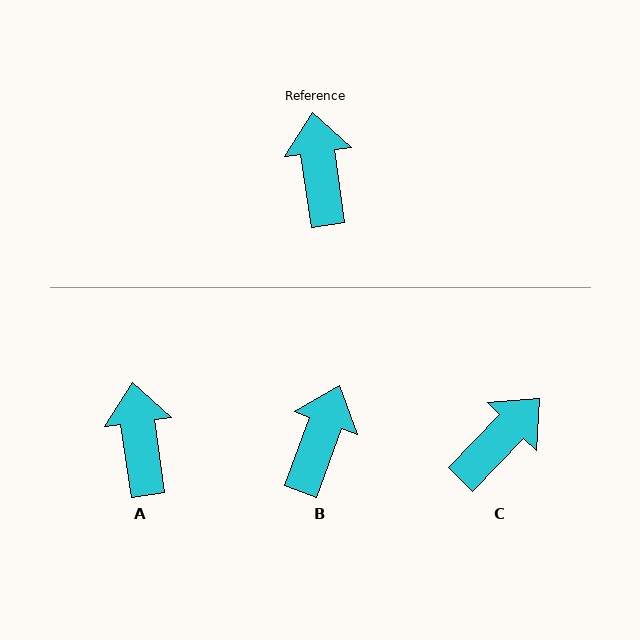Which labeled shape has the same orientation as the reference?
A.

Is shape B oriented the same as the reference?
No, it is off by about 28 degrees.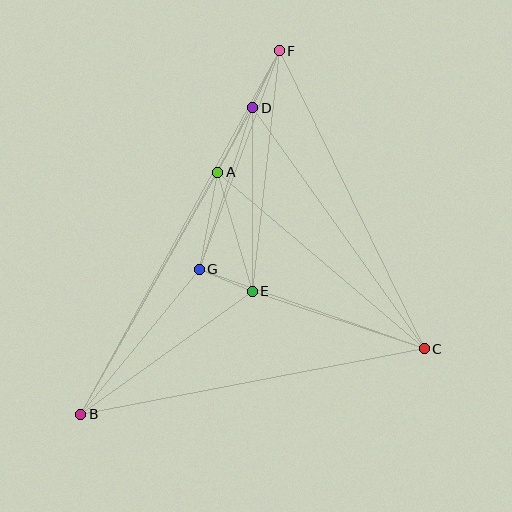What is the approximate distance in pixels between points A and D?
The distance between A and D is approximately 74 pixels.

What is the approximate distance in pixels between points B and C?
The distance between B and C is approximately 349 pixels.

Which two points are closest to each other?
Points E and G are closest to each other.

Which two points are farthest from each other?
Points B and F are farthest from each other.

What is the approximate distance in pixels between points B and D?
The distance between B and D is approximately 351 pixels.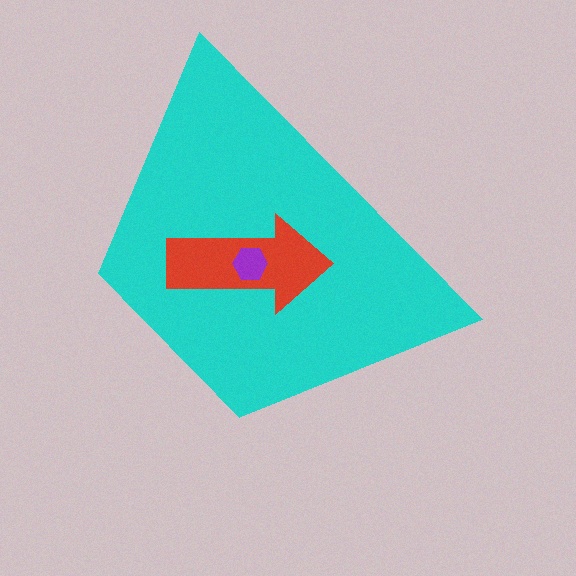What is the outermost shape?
The cyan trapezoid.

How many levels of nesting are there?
3.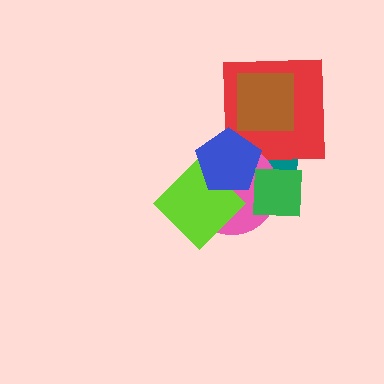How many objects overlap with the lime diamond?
3 objects overlap with the lime diamond.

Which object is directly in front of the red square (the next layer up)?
The brown square is directly in front of the red square.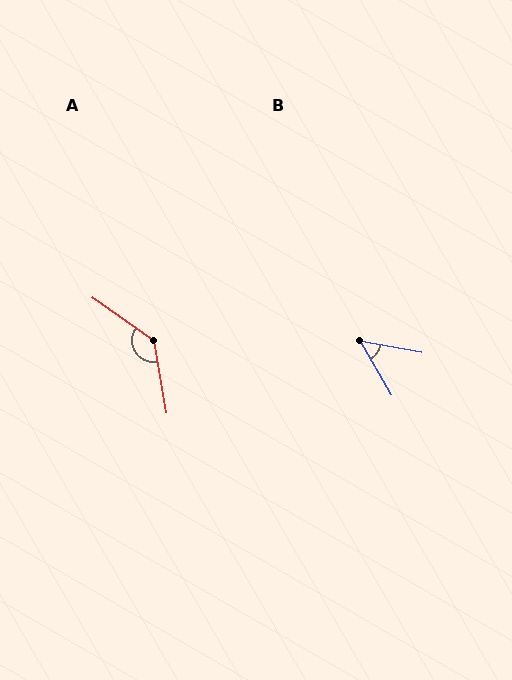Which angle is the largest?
A, at approximately 135 degrees.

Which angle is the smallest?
B, at approximately 49 degrees.